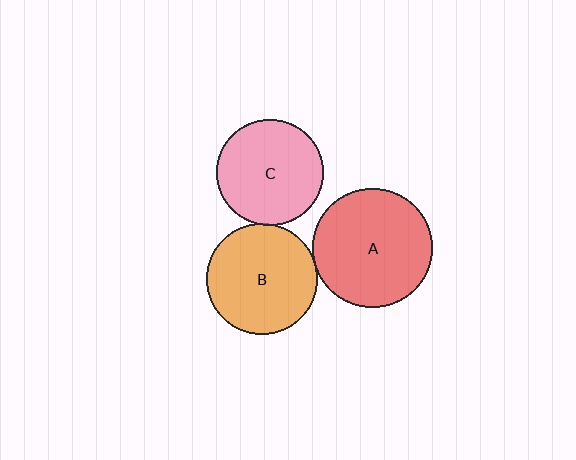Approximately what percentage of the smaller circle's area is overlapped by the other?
Approximately 5%.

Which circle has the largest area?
Circle A (red).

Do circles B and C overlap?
Yes.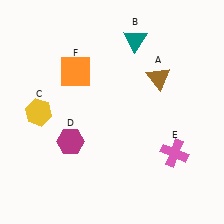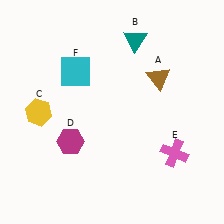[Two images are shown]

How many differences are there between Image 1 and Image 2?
There is 1 difference between the two images.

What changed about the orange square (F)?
In Image 1, F is orange. In Image 2, it changed to cyan.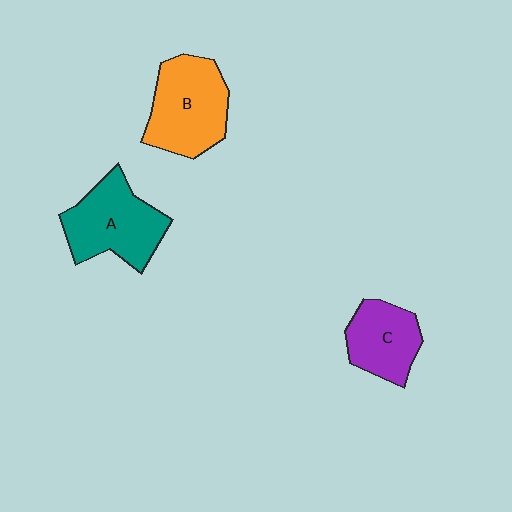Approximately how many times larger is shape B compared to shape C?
Approximately 1.4 times.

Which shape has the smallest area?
Shape C (purple).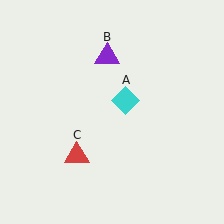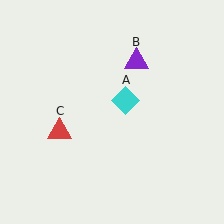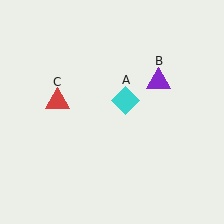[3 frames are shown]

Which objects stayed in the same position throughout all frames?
Cyan diamond (object A) remained stationary.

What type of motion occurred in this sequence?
The purple triangle (object B), red triangle (object C) rotated clockwise around the center of the scene.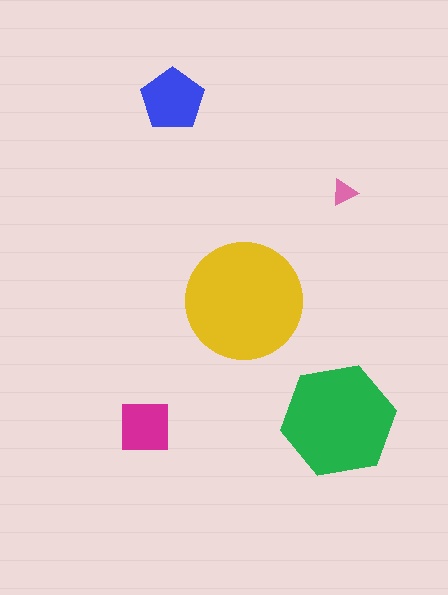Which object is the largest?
The yellow circle.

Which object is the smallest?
The pink triangle.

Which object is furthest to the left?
The magenta square is leftmost.